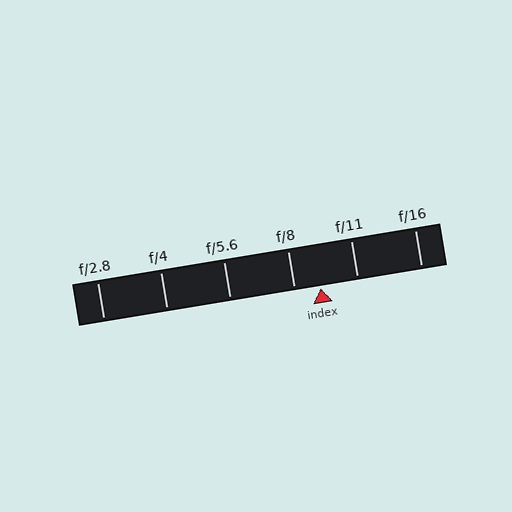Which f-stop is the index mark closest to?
The index mark is closest to f/8.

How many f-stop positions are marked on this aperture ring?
There are 6 f-stop positions marked.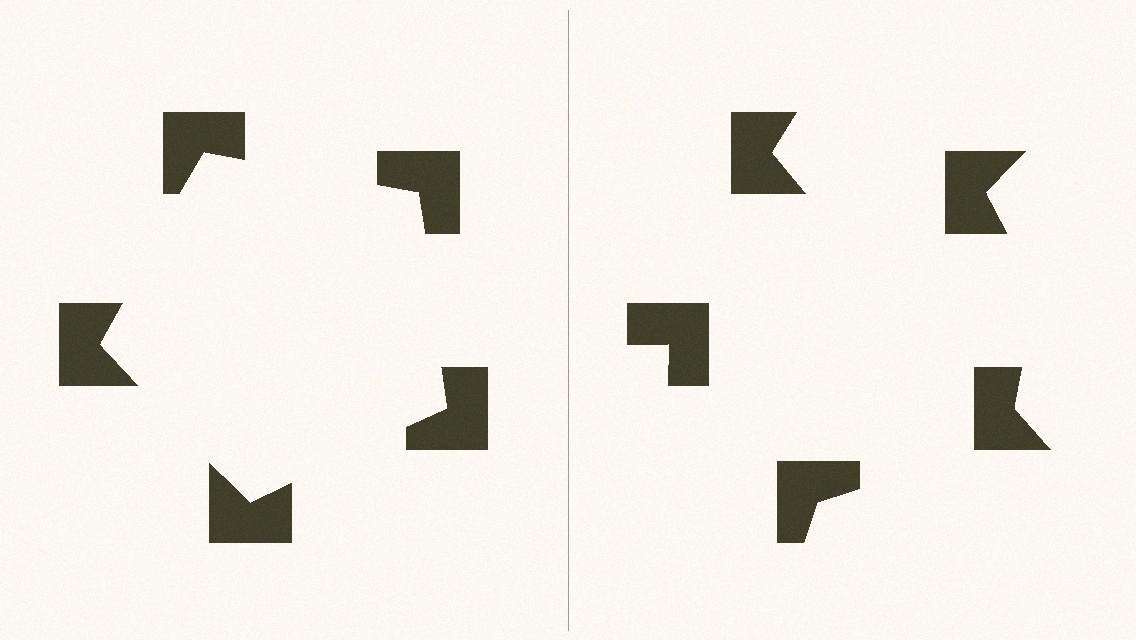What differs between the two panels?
The notched squares are positioned identically on both sides; only the wedge orientations differ. On the left they align to a pentagon; on the right they are misaligned.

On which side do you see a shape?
An illusory pentagon appears on the left side. On the right side the wedge cuts are rotated, so no coherent shape forms.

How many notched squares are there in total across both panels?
10 — 5 on each side.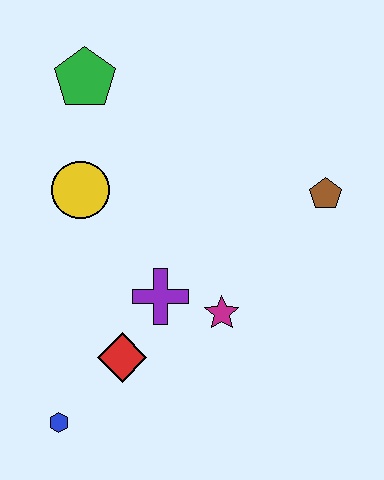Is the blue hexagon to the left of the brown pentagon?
Yes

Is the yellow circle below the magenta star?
No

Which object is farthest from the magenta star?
The green pentagon is farthest from the magenta star.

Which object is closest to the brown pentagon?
The magenta star is closest to the brown pentagon.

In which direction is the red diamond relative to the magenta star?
The red diamond is to the left of the magenta star.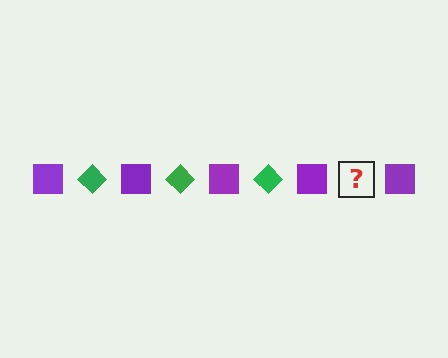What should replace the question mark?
The question mark should be replaced with a green diamond.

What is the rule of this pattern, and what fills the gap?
The rule is that the pattern alternates between purple square and green diamond. The gap should be filled with a green diamond.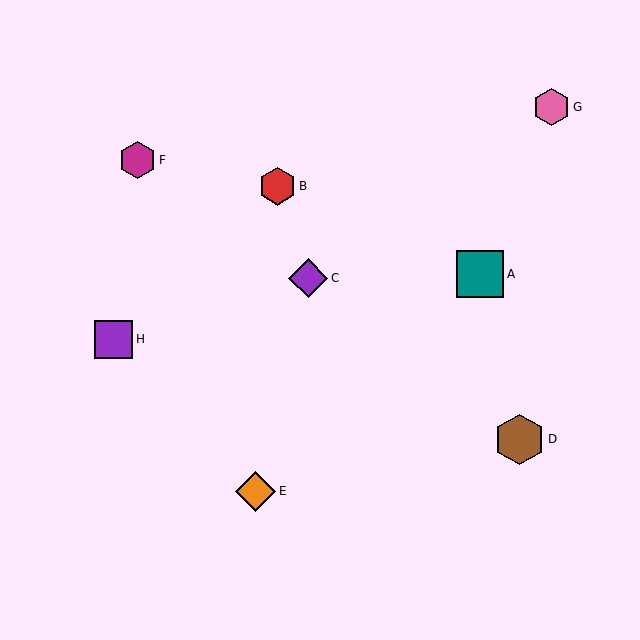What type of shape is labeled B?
Shape B is a red hexagon.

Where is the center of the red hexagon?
The center of the red hexagon is at (278, 186).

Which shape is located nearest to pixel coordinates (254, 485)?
The orange diamond (labeled E) at (256, 491) is nearest to that location.